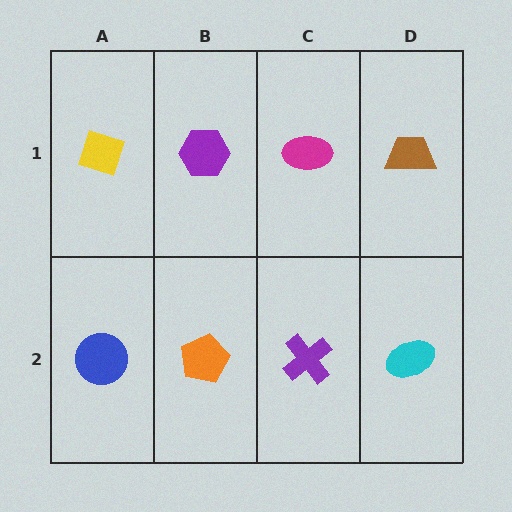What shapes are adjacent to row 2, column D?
A brown trapezoid (row 1, column D), a purple cross (row 2, column C).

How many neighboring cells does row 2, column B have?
3.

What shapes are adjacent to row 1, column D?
A cyan ellipse (row 2, column D), a magenta ellipse (row 1, column C).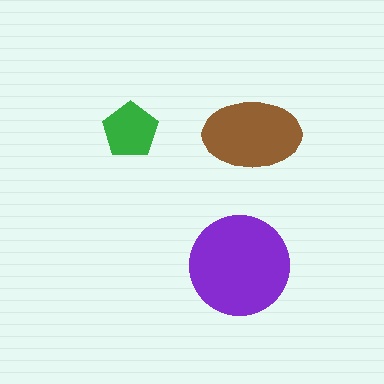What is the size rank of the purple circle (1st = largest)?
1st.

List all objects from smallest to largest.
The green pentagon, the brown ellipse, the purple circle.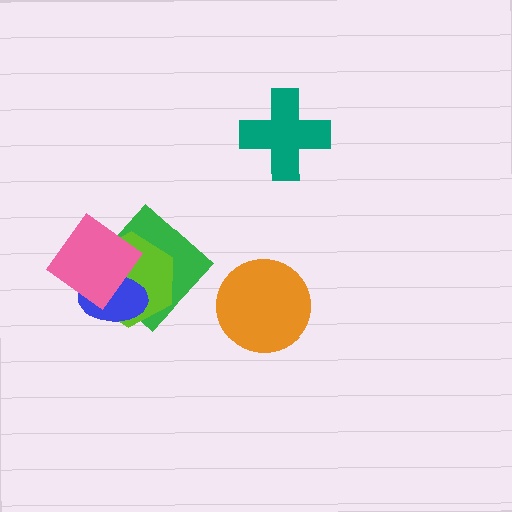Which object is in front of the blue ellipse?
The pink diamond is in front of the blue ellipse.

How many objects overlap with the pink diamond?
3 objects overlap with the pink diamond.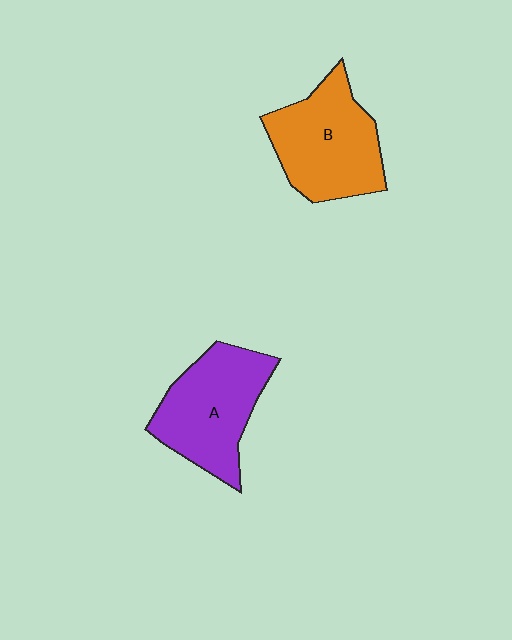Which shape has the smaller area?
Shape A (purple).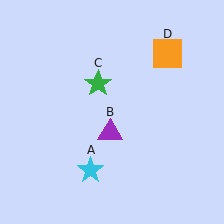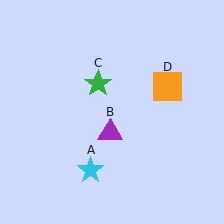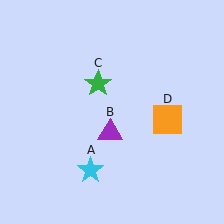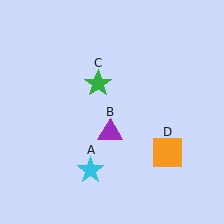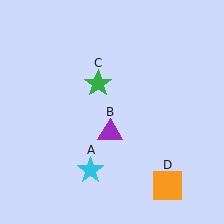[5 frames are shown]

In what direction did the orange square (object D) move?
The orange square (object D) moved down.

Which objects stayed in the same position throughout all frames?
Cyan star (object A) and purple triangle (object B) and green star (object C) remained stationary.